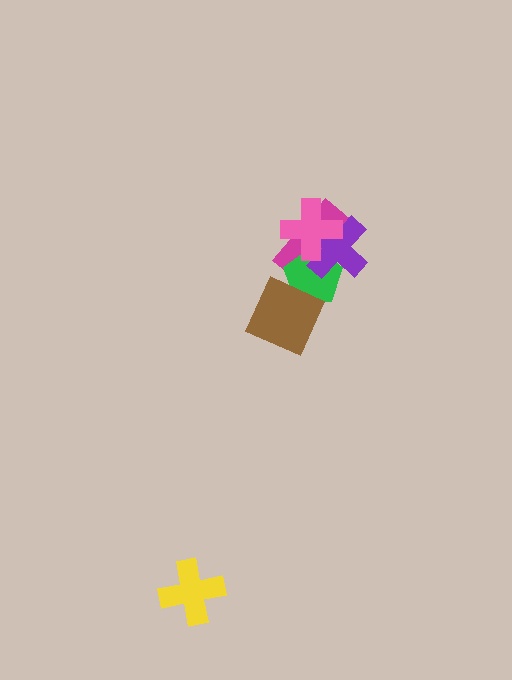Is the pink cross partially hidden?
No, no other shape covers it.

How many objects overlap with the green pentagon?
4 objects overlap with the green pentagon.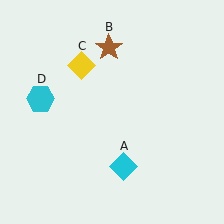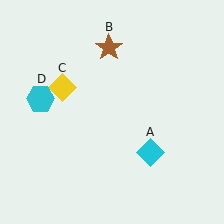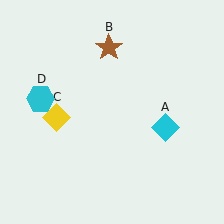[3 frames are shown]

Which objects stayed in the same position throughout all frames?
Brown star (object B) and cyan hexagon (object D) remained stationary.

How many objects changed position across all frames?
2 objects changed position: cyan diamond (object A), yellow diamond (object C).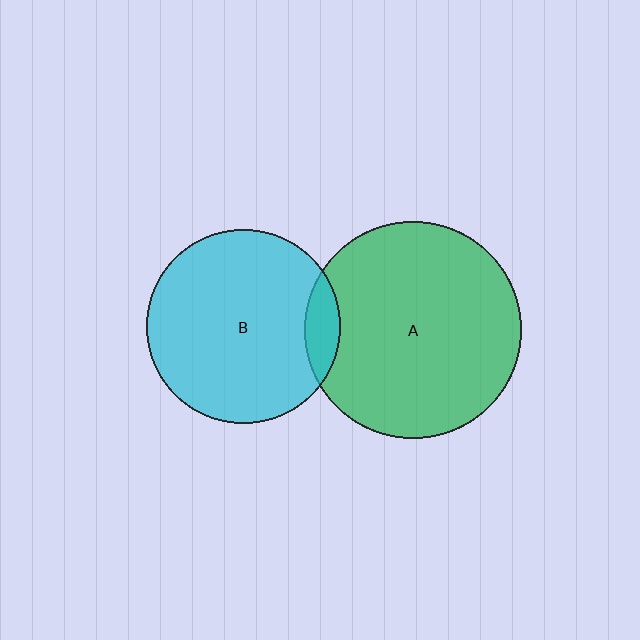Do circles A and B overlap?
Yes.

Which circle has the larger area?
Circle A (green).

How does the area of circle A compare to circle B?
Approximately 1.3 times.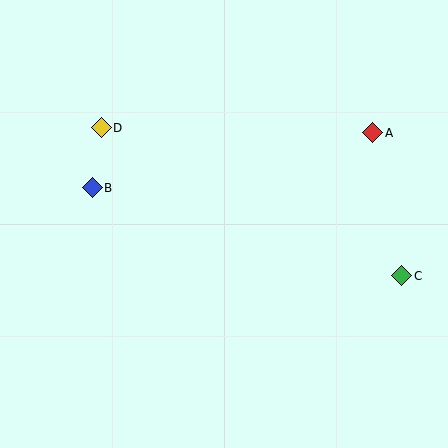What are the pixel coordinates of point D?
Point D is at (101, 128).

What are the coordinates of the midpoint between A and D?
The midpoint between A and D is at (237, 130).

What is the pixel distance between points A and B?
The distance between A and B is 286 pixels.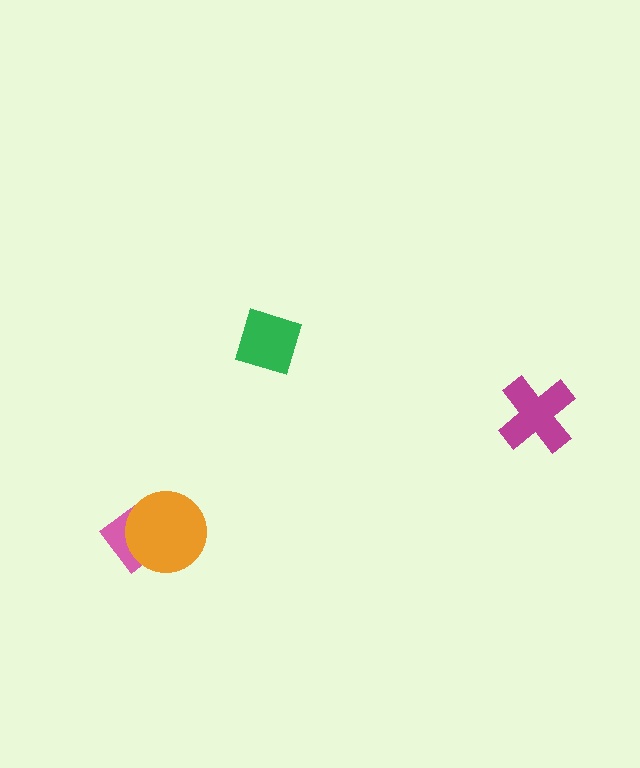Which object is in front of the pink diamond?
The orange circle is in front of the pink diamond.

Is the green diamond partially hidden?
No, no other shape covers it.